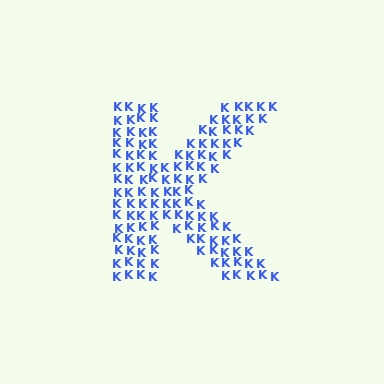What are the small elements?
The small elements are letter K's.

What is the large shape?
The large shape is the letter K.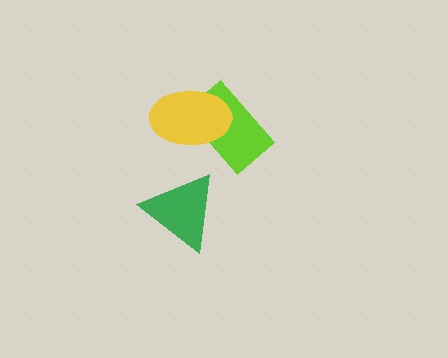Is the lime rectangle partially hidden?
Yes, it is partially covered by another shape.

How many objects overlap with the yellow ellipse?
1 object overlaps with the yellow ellipse.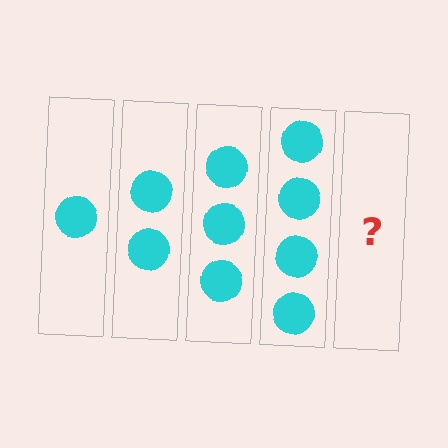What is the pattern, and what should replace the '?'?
The pattern is that each step adds one more circle. The '?' should be 5 circles.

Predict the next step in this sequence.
The next step is 5 circles.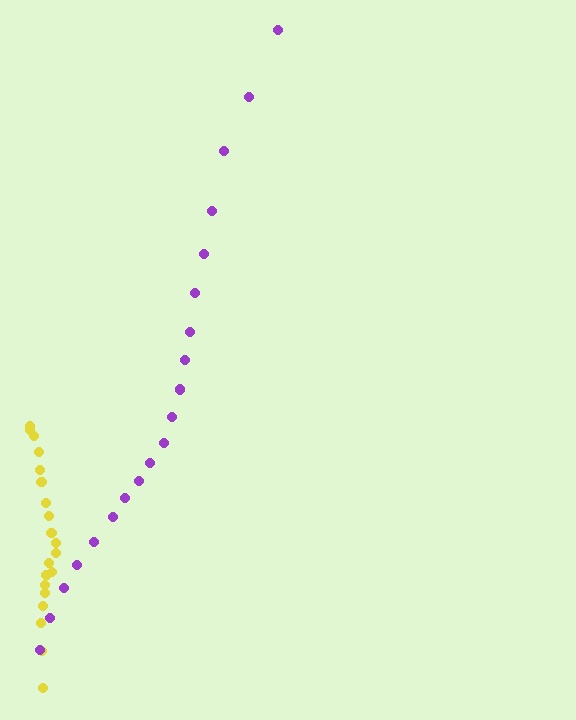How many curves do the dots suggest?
There are 2 distinct paths.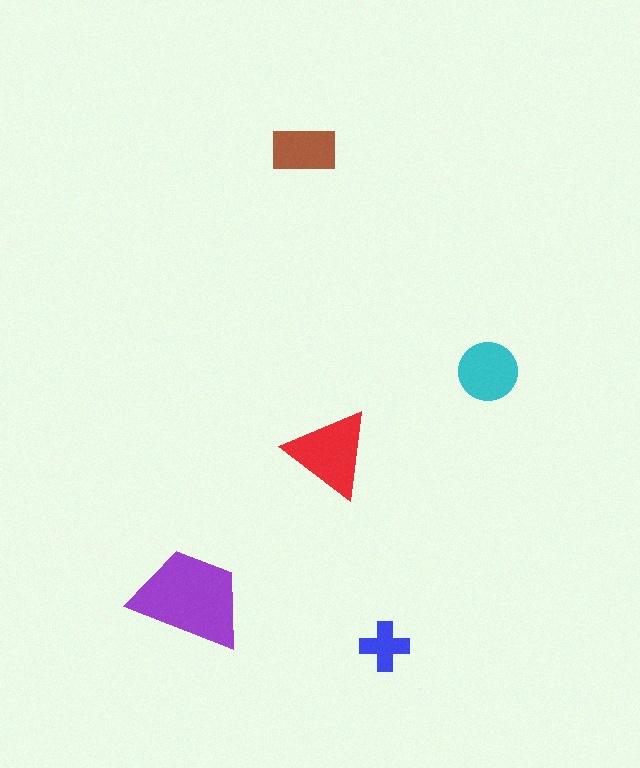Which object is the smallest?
The blue cross.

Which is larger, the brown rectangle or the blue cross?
The brown rectangle.